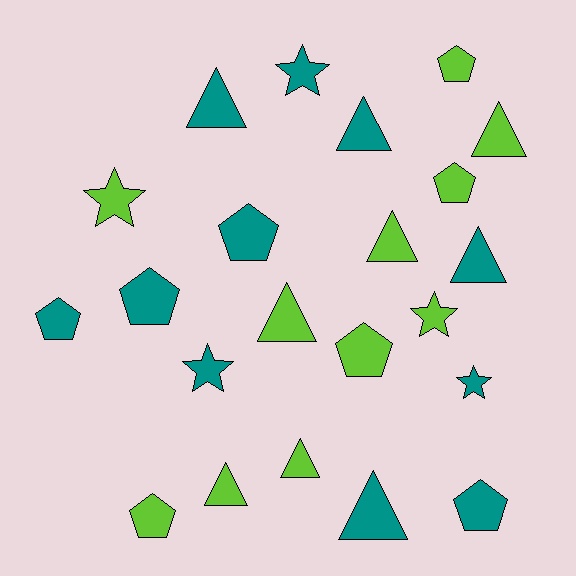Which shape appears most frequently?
Triangle, with 9 objects.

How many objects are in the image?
There are 22 objects.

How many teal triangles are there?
There are 4 teal triangles.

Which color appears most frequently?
Teal, with 11 objects.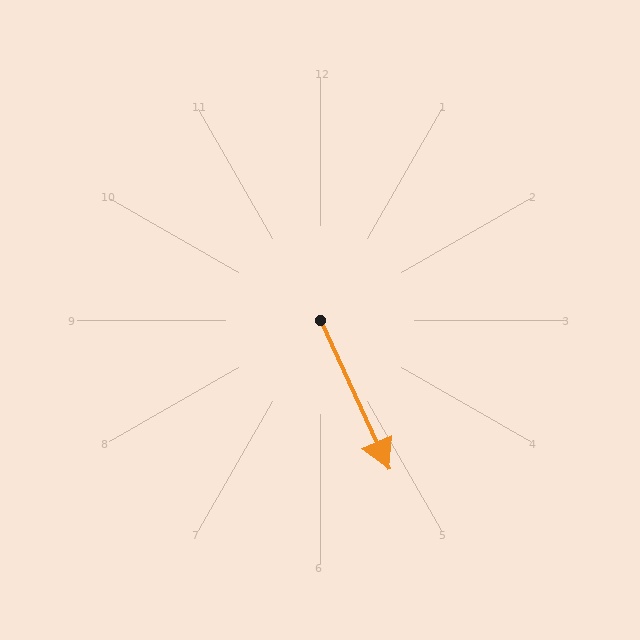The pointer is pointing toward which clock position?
Roughly 5 o'clock.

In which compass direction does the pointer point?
Southeast.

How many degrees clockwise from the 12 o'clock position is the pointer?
Approximately 155 degrees.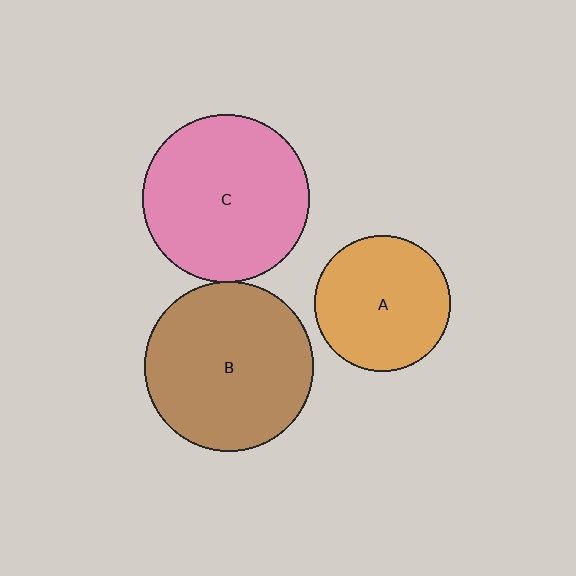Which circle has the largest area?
Circle B (brown).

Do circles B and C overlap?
Yes.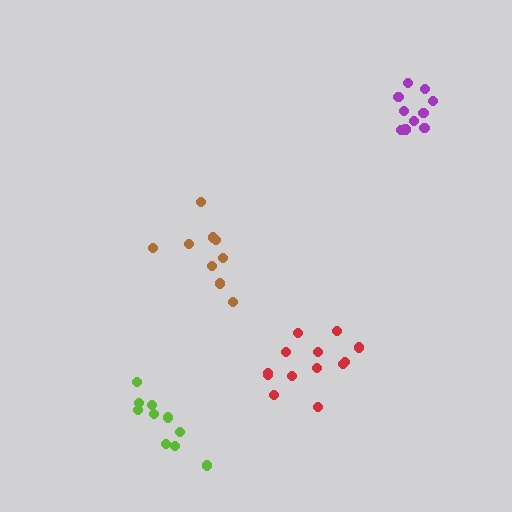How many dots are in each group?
Group 1: 10 dots, Group 2: 13 dots, Group 3: 10 dots, Group 4: 9 dots (42 total).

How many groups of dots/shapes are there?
There are 4 groups.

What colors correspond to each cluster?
The clusters are colored: lime, red, purple, brown.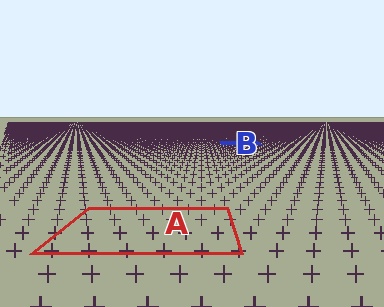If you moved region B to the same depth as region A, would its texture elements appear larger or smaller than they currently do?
They would appear larger. At a closer depth, the same texture elements are projected at a bigger on-screen size.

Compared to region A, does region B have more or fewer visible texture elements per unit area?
Region B has more texture elements per unit area — they are packed more densely because it is farther away.